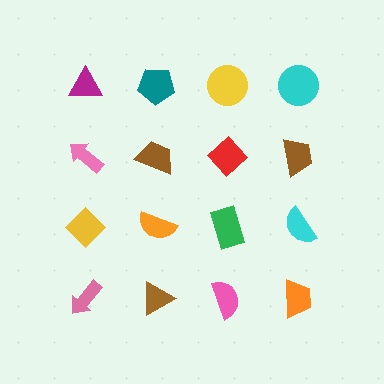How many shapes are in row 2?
4 shapes.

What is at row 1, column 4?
A cyan circle.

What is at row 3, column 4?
A cyan semicircle.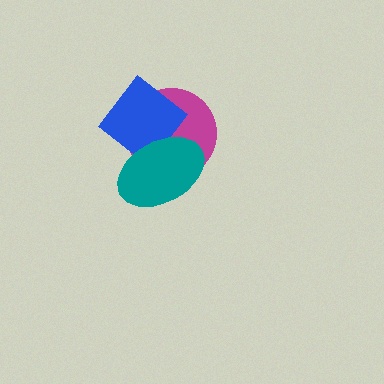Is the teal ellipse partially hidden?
No, no other shape covers it.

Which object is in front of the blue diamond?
The teal ellipse is in front of the blue diamond.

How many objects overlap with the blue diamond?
2 objects overlap with the blue diamond.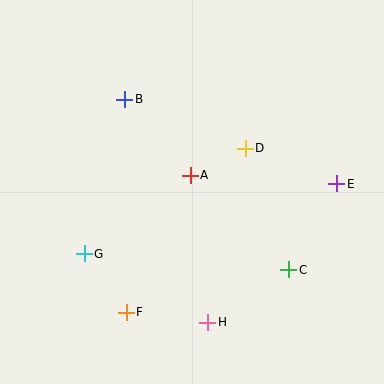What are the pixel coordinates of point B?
Point B is at (125, 99).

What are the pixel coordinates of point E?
Point E is at (337, 184).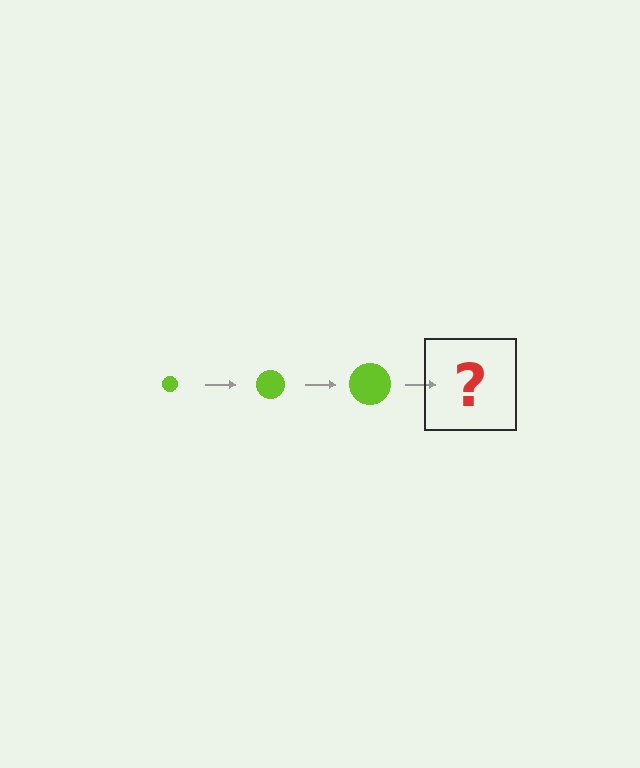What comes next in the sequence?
The next element should be a lime circle, larger than the previous one.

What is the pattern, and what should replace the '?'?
The pattern is that the circle gets progressively larger each step. The '?' should be a lime circle, larger than the previous one.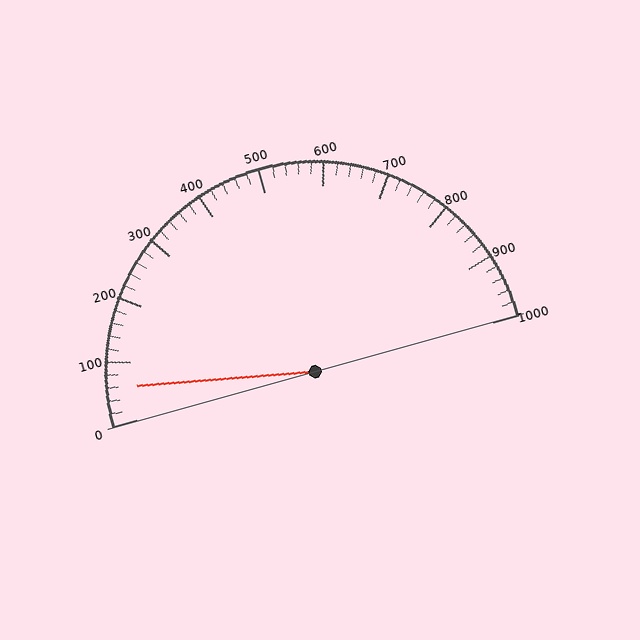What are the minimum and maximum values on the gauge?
The gauge ranges from 0 to 1000.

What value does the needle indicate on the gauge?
The needle indicates approximately 60.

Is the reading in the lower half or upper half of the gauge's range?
The reading is in the lower half of the range (0 to 1000).